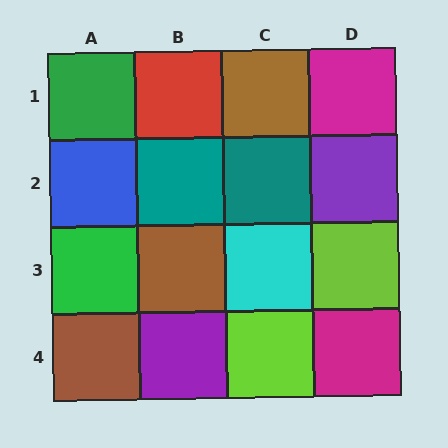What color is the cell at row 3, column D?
Lime.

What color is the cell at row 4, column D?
Magenta.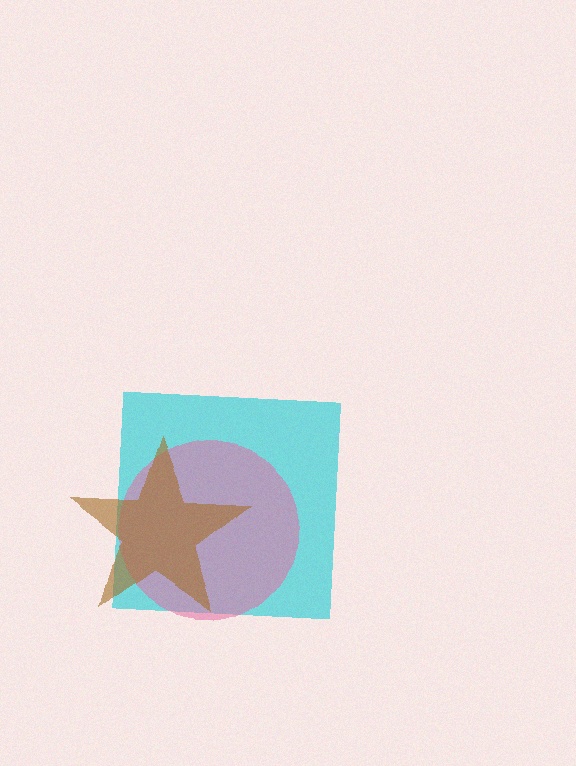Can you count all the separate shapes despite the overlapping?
Yes, there are 3 separate shapes.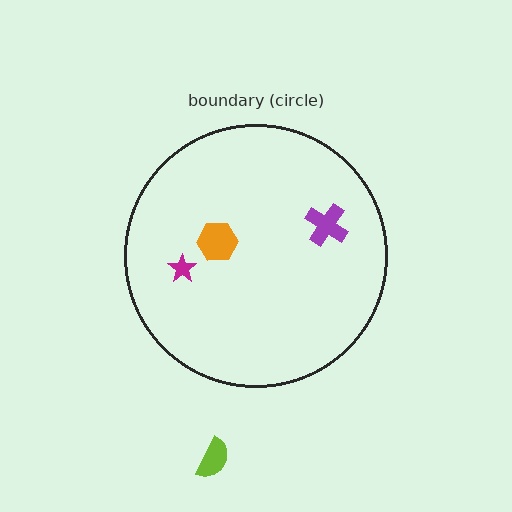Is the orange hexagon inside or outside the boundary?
Inside.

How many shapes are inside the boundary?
3 inside, 1 outside.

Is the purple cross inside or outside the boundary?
Inside.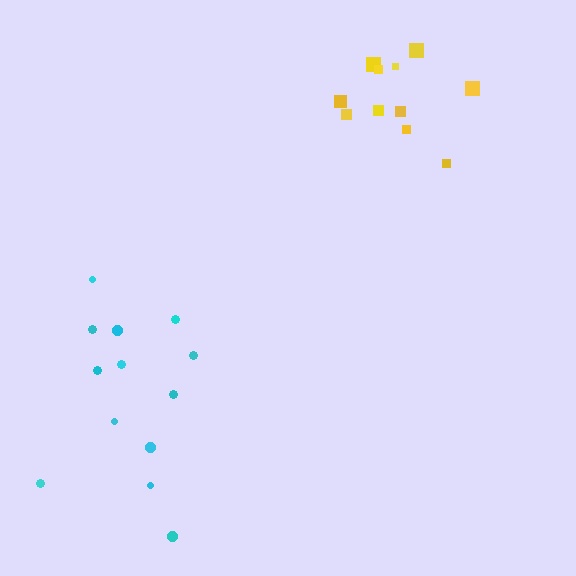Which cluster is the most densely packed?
Yellow.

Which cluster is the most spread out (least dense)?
Cyan.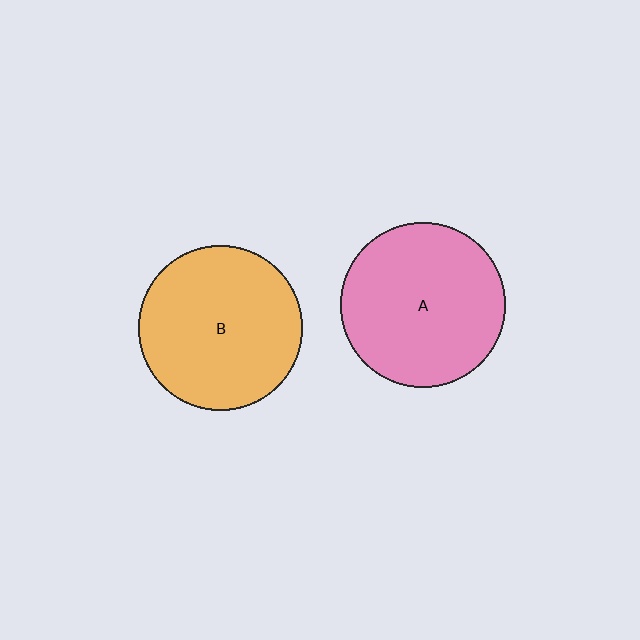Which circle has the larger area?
Circle A (pink).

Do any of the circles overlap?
No, none of the circles overlap.